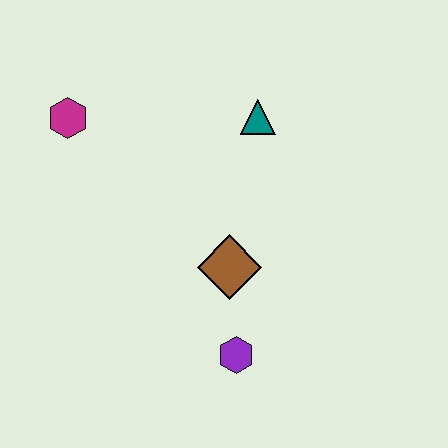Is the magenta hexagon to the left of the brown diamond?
Yes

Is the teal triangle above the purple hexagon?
Yes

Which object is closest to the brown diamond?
The purple hexagon is closest to the brown diamond.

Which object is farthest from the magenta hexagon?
The purple hexagon is farthest from the magenta hexagon.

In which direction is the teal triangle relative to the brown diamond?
The teal triangle is above the brown diamond.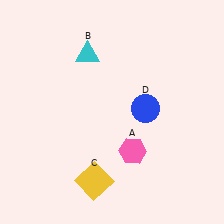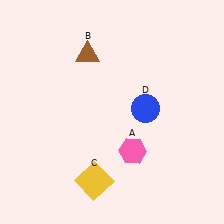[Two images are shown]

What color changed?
The triangle (B) changed from cyan in Image 1 to brown in Image 2.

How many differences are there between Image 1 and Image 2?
There is 1 difference between the two images.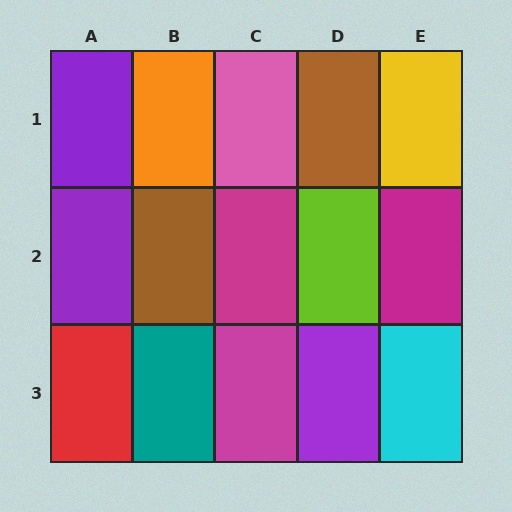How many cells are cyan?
1 cell is cyan.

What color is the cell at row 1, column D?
Brown.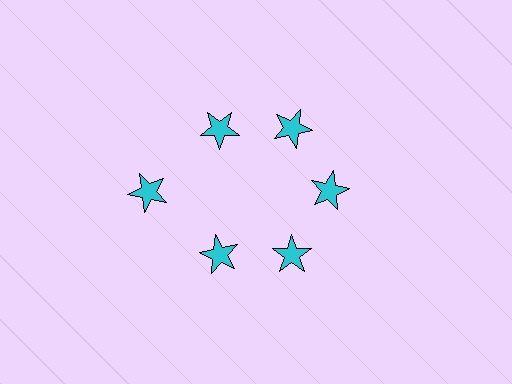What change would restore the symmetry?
The symmetry would be restored by moving it inward, back onto the ring so that all 6 stars sit at equal angles and equal distance from the center.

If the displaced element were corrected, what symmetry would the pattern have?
It would have 6-fold rotational symmetry — the pattern would map onto itself every 60 degrees.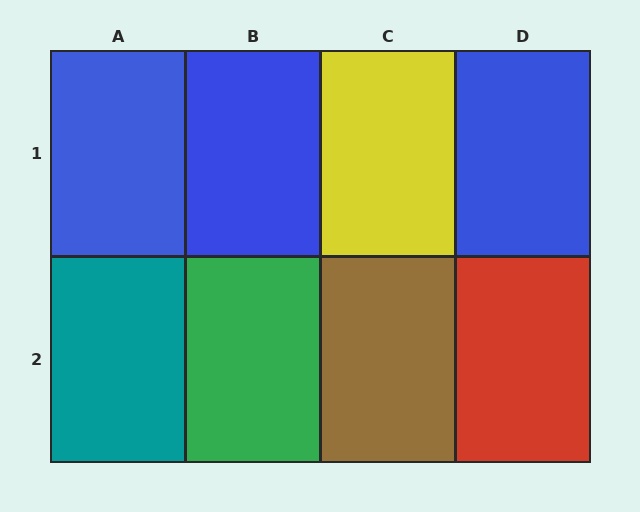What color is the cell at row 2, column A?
Teal.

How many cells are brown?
1 cell is brown.